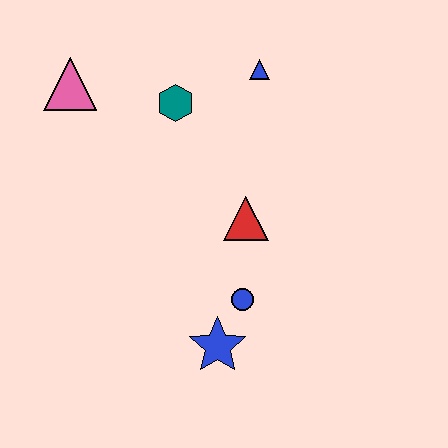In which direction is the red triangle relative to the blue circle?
The red triangle is above the blue circle.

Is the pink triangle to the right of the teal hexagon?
No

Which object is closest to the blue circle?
The blue star is closest to the blue circle.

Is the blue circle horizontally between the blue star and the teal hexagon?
No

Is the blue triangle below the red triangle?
No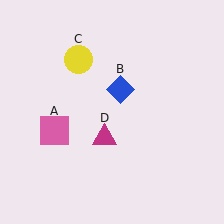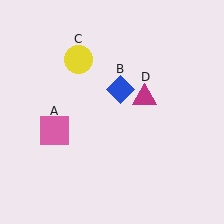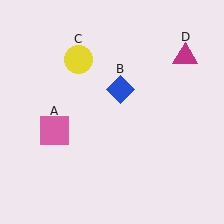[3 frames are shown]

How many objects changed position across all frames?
1 object changed position: magenta triangle (object D).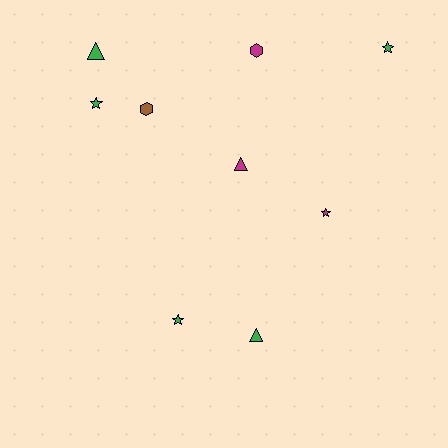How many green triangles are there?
There are 2 green triangles.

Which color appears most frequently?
Green, with 5 objects.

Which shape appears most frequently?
Star, with 4 objects.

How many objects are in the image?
There are 9 objects.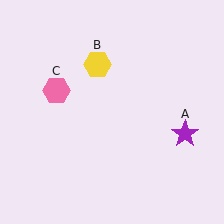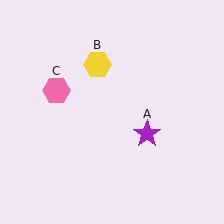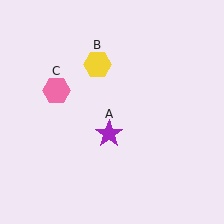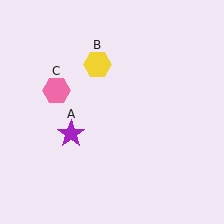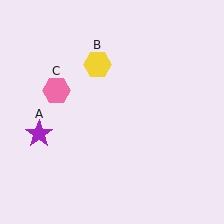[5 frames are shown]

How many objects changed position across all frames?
1 object changed position: purple star (object A).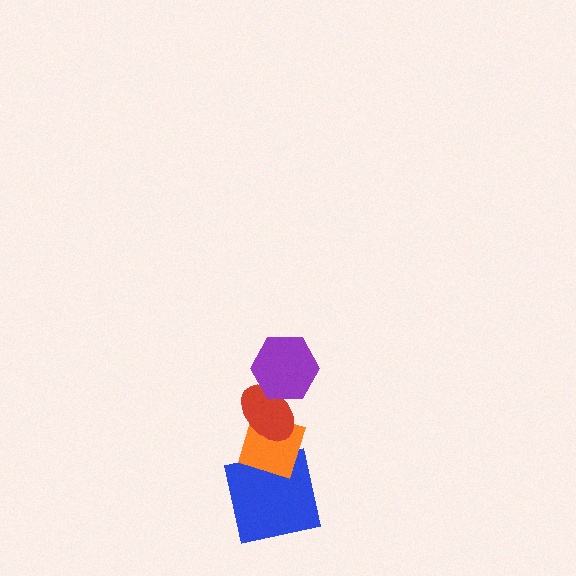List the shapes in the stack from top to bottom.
From top to bottom: the purple hexagon, the red ellipse, the orange diamond, the blue square.